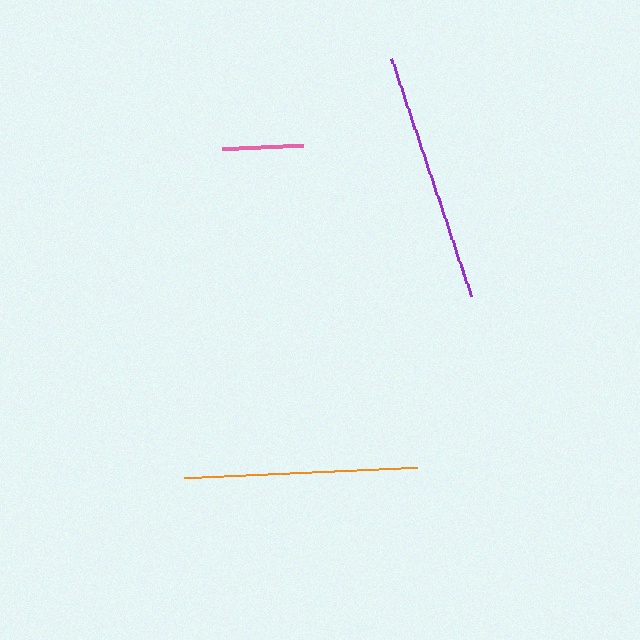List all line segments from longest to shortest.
From longest to shortest: purple, orange, pink.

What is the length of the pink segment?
The pink segment is approximately 81 pixels long.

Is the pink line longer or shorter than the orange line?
The orange line is longer than the pink line.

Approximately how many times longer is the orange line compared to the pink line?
The orange line is approximately 2.9 times the length of the pink line.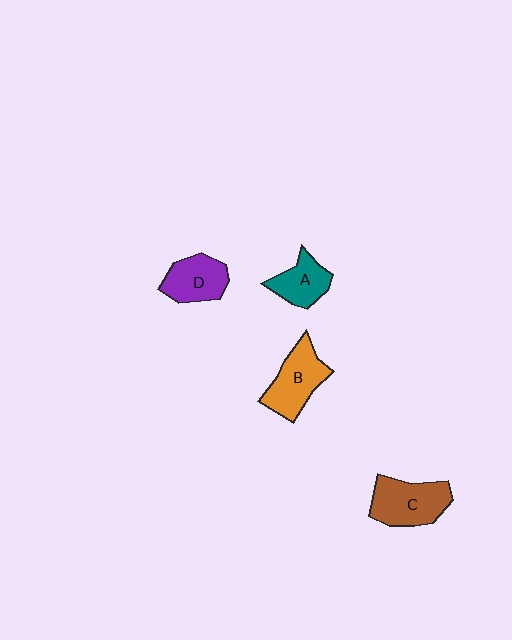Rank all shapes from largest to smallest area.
From largest to smallest: C (brown), B (orange), D (purple), A (teal).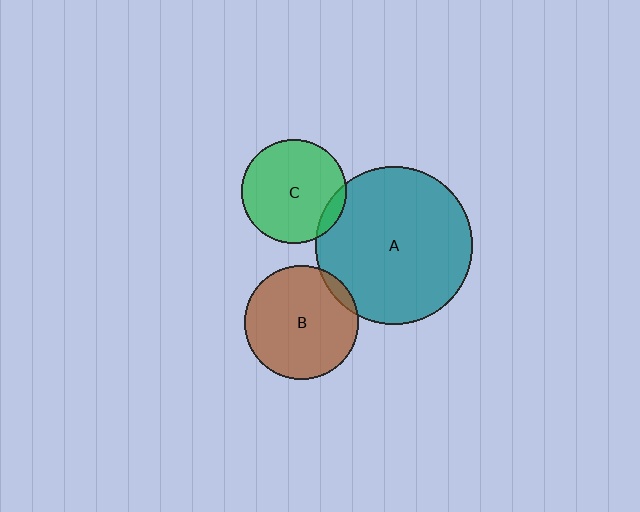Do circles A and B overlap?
Yes.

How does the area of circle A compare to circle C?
Approximately 2.3 times.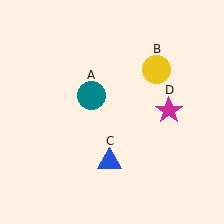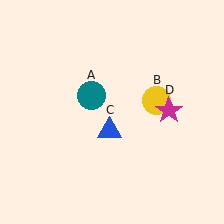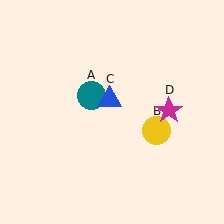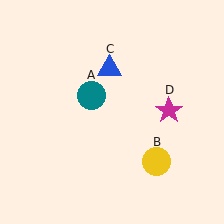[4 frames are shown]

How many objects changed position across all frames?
2 objects changed position: yellow circle (object B), blue triangle (object C).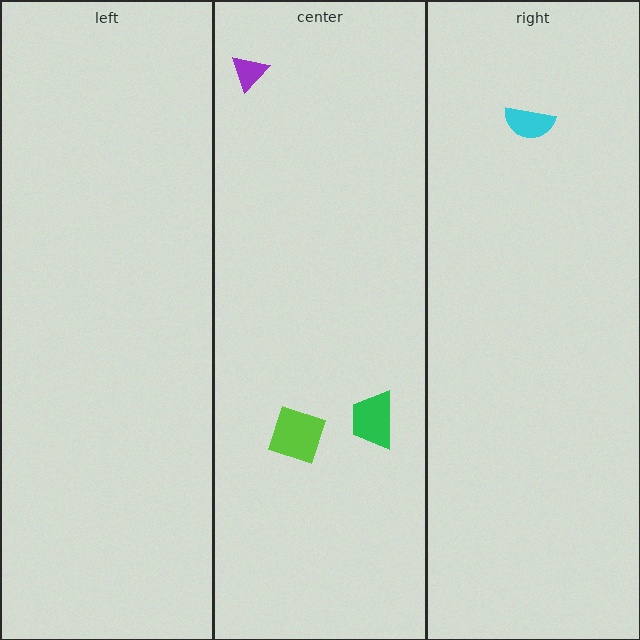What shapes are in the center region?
The green trapezoid, the purple triangle, the lime diamond.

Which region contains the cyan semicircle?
The right region.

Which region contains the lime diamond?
The center region.